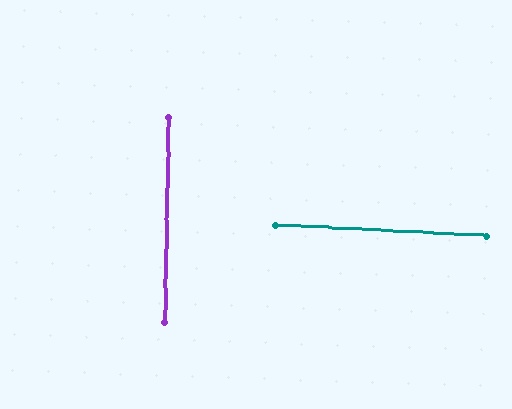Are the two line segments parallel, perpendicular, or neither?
Perpendicular — they meet at approximately 88°.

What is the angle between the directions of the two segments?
Approximately 88 degrees.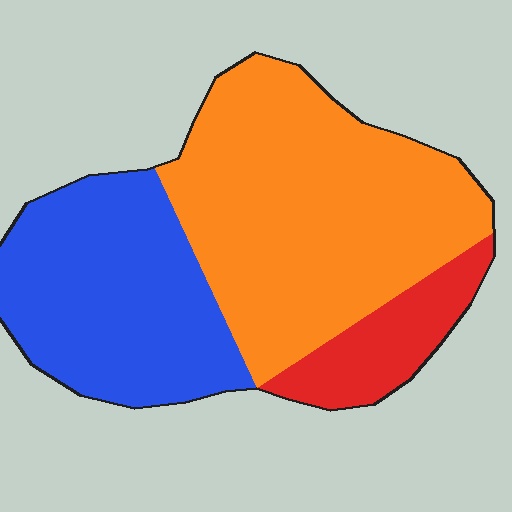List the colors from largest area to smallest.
From largest to smallest: orange, blue, red.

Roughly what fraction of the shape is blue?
Blue takes up about one third (1/3) of the shape.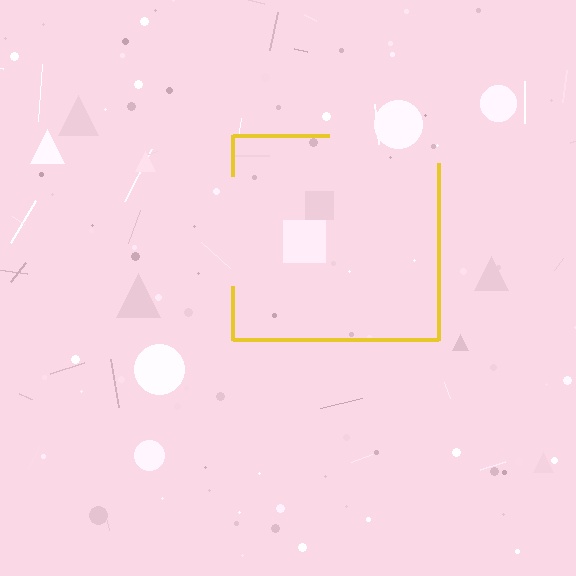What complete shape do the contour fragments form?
The contour fragments form a square.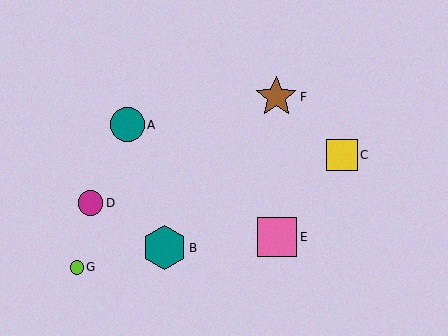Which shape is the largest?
The teal hexagon (labeled B) is the largest.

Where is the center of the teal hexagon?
The center of the teal hexagon is at (164, 248).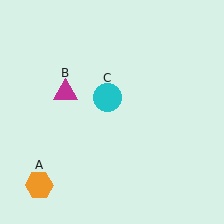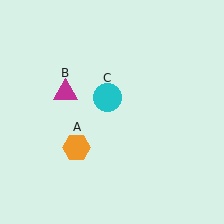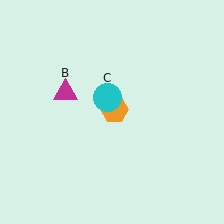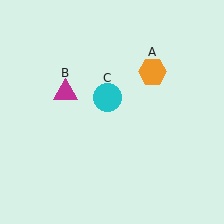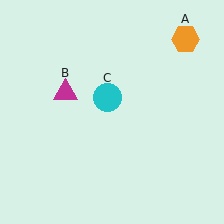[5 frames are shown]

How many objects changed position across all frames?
1 object changed position: orange hexagon (object A).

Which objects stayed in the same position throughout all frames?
Magenta triangle (object B) and cyan circle (object C) remained stationary.